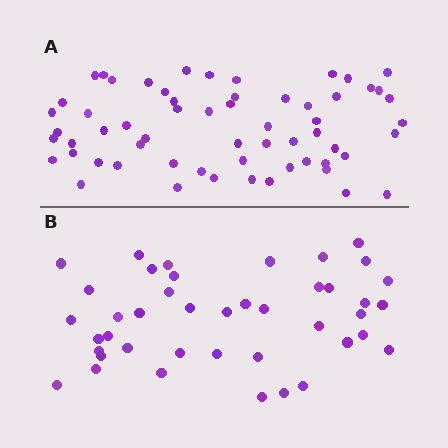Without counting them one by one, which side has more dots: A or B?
Region A (the top region) has more dots.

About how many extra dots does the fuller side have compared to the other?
Region A has approximately 20 more dots than region B.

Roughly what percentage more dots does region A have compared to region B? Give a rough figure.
About 45% more.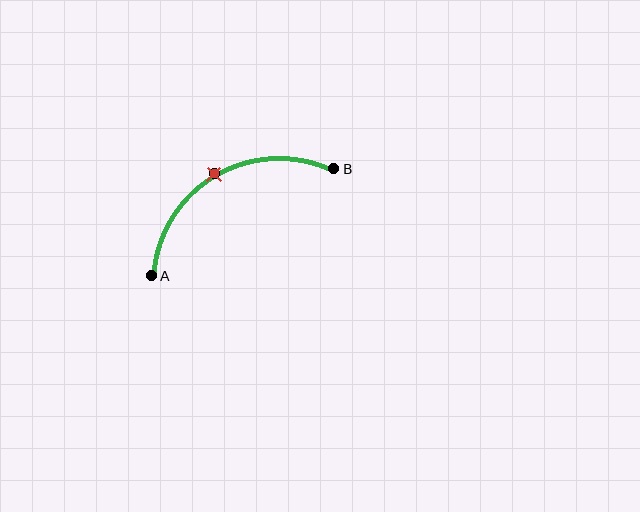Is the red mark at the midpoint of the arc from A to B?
Yes. The red mark lies on the arc at equal arc-length from both A and B — it is the arc midpoint.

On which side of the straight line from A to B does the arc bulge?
The arc bulges above the straight line connecting A and B.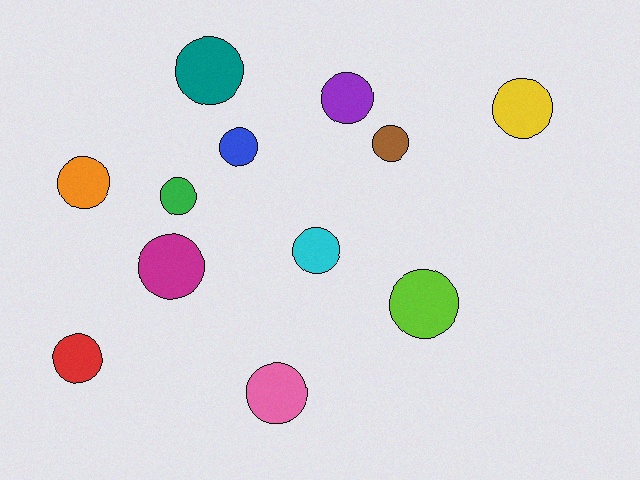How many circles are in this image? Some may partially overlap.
There are 12 circles.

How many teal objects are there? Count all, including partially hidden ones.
There is 1 teal object.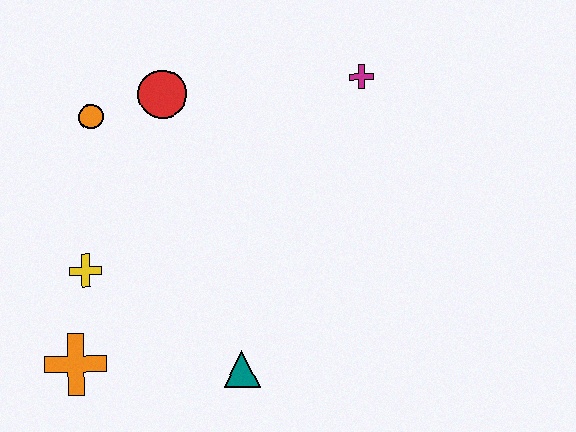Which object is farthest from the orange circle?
The teal triangle is farthest from the orange circle.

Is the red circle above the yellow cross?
Yes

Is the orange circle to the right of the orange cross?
Yes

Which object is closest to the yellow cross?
The orange cross is closest to the yellow cross.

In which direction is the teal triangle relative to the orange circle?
The teal triangle is below the orange circle.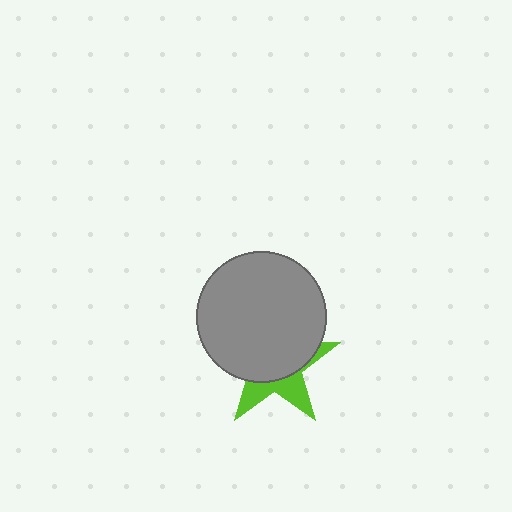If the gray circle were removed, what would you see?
You would see the complete lime star.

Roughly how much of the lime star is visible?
A small part of it is visible (roughly 34%).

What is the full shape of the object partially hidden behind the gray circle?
The partially hidden object is a lime star.